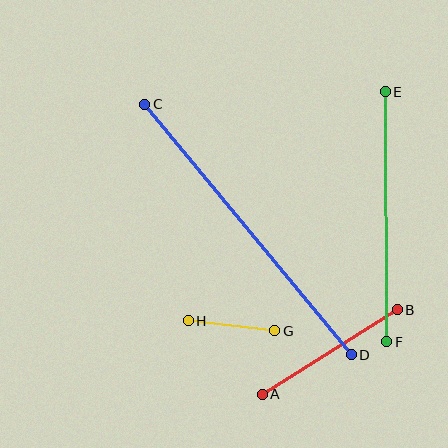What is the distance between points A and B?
The distance is approximately 159 pixels.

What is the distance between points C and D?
The distance is approximately 324 pixels.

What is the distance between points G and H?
The distance is approximately 87 pixels.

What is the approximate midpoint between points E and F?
The midpoint is at approximately (386, 217) pixels.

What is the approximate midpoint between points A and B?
The midpoint is at approximately (330, 352) pixels.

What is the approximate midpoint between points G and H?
The midpoint is at approximately (232, 326) pixels.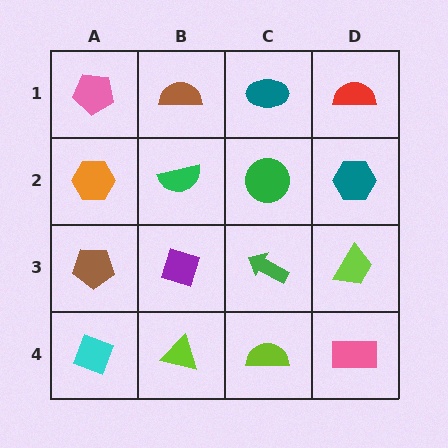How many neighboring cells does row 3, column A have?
3.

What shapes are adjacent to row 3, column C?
A green circle (row 2, column C), a lime semicircle (row 4, column C), a purple diamond (row 3, column B), a lime trapezoid (row 3, column D).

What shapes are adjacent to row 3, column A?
An orange hexagon (row 2, column A), a cyan diamond (row 4, column A), a purple diamond (row 3, column B).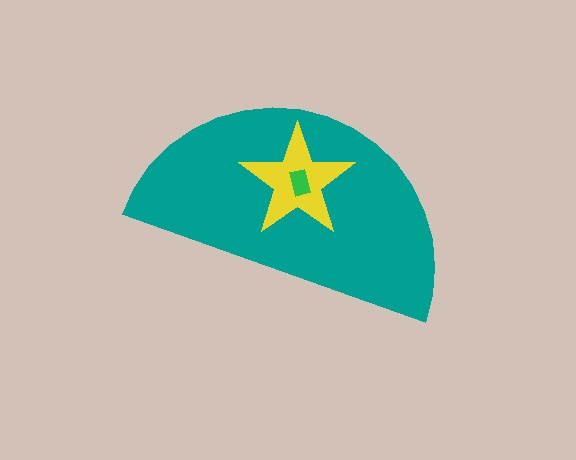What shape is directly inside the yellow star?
The green rectangle.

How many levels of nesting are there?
3.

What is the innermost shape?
The green rectangle.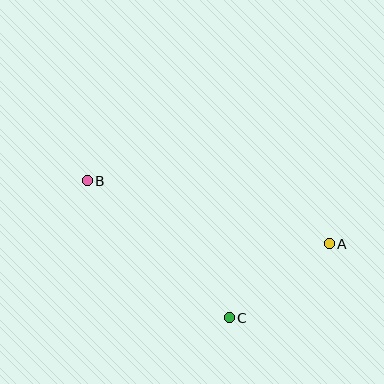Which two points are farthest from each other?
Points A and B are farthest from each other.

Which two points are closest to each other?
Points A and C are closest to each other.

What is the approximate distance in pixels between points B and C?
The distance between B and C is approximately 197 pixels.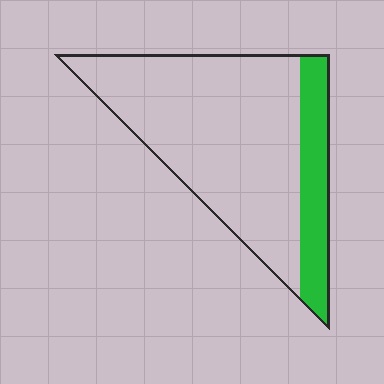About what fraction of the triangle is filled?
About one fifth (1/5).